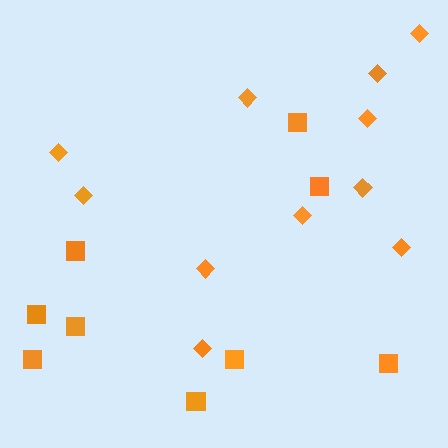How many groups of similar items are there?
There are 2 groups: one group of squares (9) and one group of diamonds (11).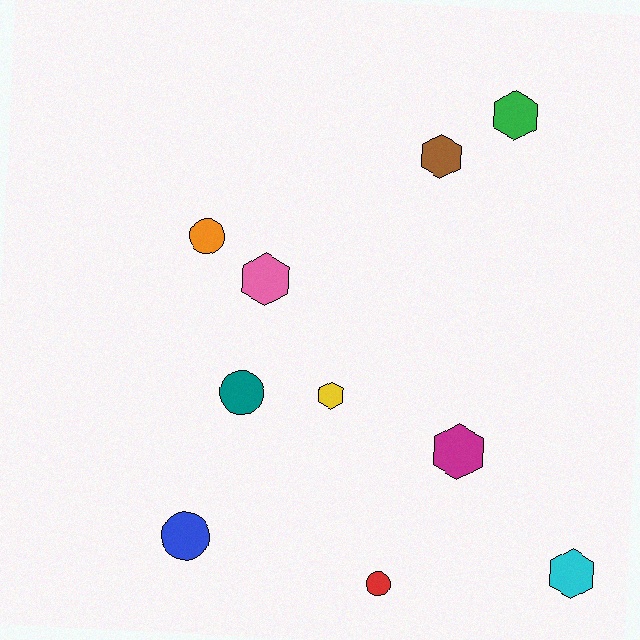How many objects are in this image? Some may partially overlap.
There are 10 objects.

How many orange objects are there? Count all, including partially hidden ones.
There is 1 orange object.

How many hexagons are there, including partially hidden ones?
There are 6 hexagons.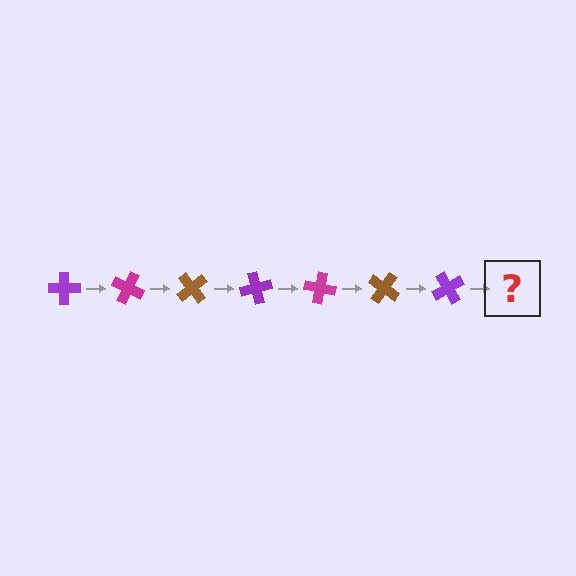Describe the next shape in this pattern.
It should be a magenta cross, rotated 175 degrees from the start.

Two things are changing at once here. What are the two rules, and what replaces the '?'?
The two rules are that it rotates 25 degrees each step and the color cycles through purple, magenta, and brown. The '?' should be a magenta cross, rotated 175 degrees from the start.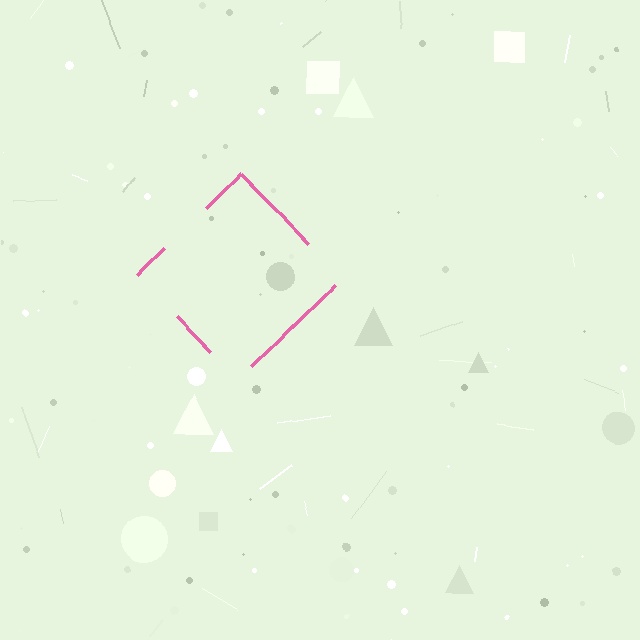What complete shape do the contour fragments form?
The contour fragments form a diamond.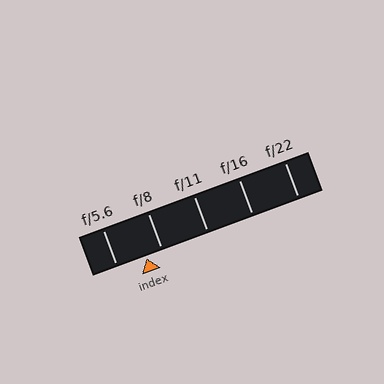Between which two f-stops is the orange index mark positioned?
The index mark is between f/5.6 and f/8.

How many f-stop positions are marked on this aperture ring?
There are 5 f-stop positions marked.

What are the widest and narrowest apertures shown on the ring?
The widest aperture shown is f/5.6 and the narrowest is f/22.